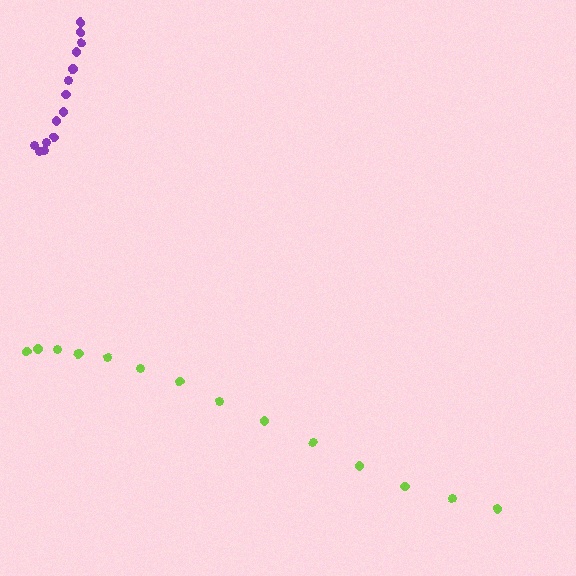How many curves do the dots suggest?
There are 2 distinct paths.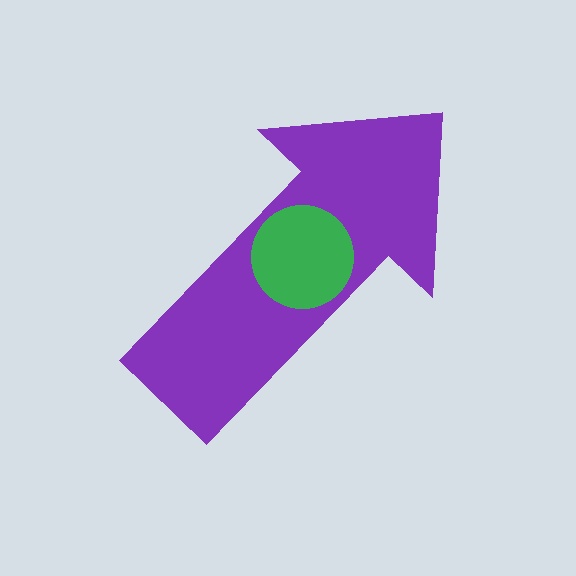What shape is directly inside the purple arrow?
The green circle.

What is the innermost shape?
The green circle.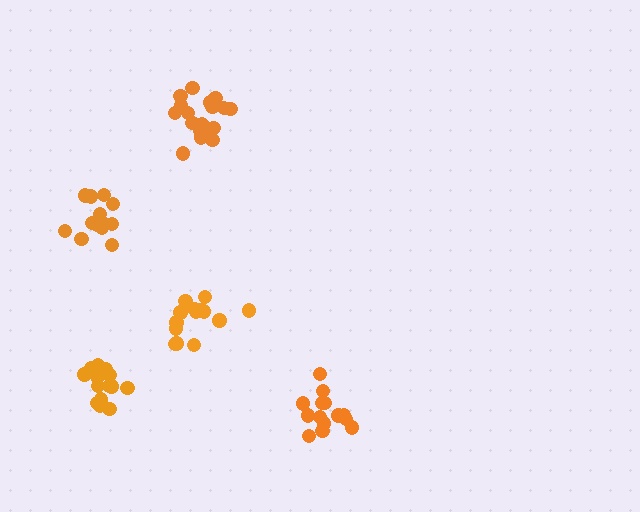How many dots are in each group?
Group 1: 14 dots, Group 2: 14 dots, Group 3: 14 dots, Group 4: 19 dots, Group 5: 15 dots (76 total).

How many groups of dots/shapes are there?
There are 5 groups.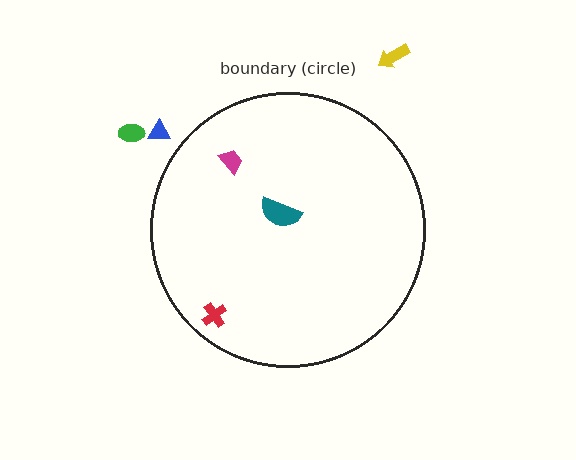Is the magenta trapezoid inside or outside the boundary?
Inside.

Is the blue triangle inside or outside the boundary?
Outside.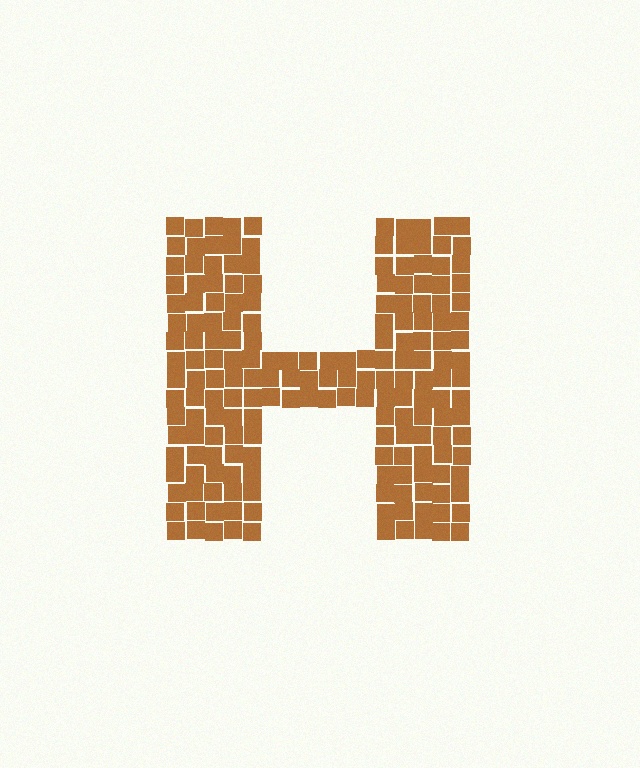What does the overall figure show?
The overall figure shows the letter H.